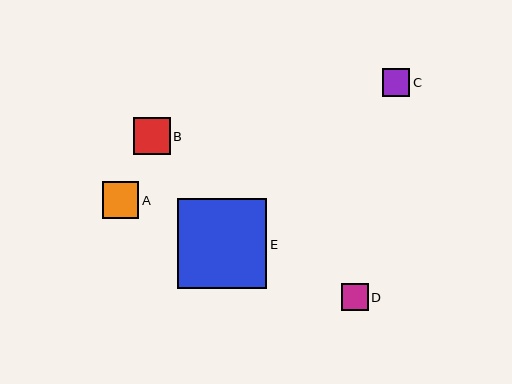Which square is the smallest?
Square D is the smallest with a size of approximately 27 pixels.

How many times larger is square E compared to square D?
Square E is approximately 3.3 times the size of square D.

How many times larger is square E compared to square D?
Square E is approximately 3.3 times the size of square D.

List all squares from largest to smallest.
From largest to smallest: E, B, A, C, D.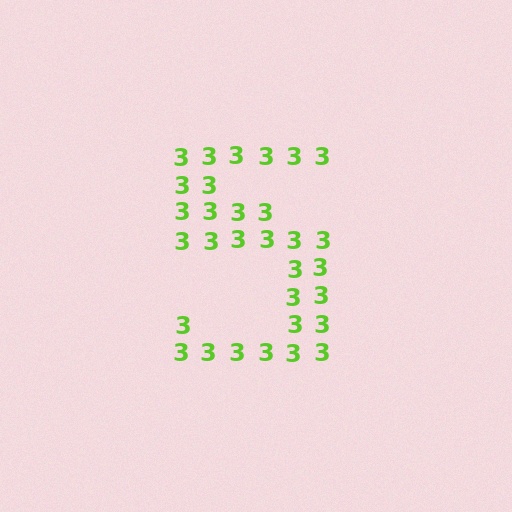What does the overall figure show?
The overall figure shows the digit 5.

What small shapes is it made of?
It is made of small digit 3's.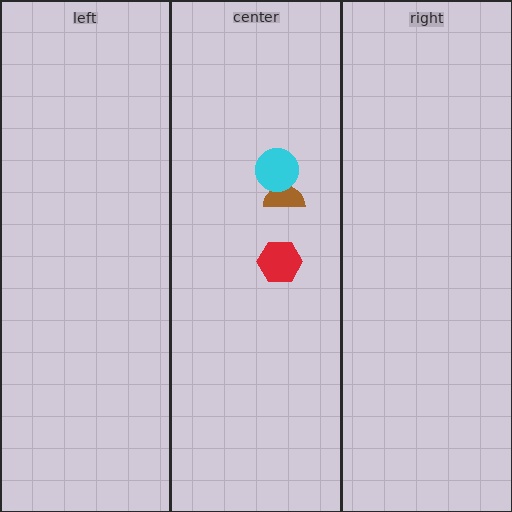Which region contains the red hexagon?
The center region.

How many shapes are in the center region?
3.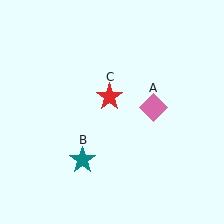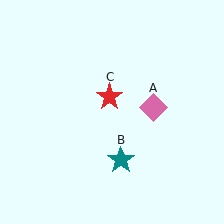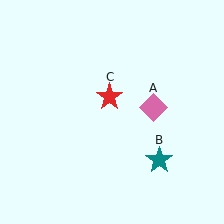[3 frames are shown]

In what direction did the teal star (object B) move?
The teal star (object B) moved right.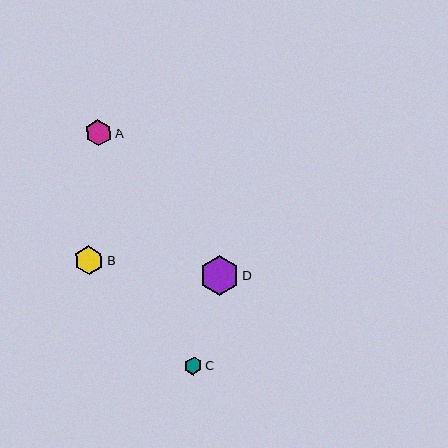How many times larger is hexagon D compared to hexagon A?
Hexagon D is approximately 1.5 times the size of hexagon A.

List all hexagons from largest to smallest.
From largest to smallest: D, B, A, C.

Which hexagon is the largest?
Hexagon D is the largest with a size of approximately 39 pixels.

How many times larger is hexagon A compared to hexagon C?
Hexagon A is approximately 1.5 times the size of hexagon C.